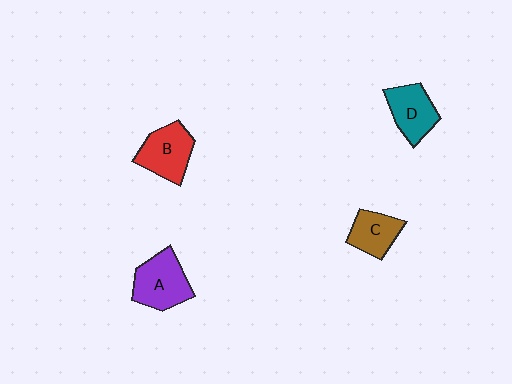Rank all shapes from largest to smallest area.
From largest to smallest: A (purple), B (red), D (teal), C (brown).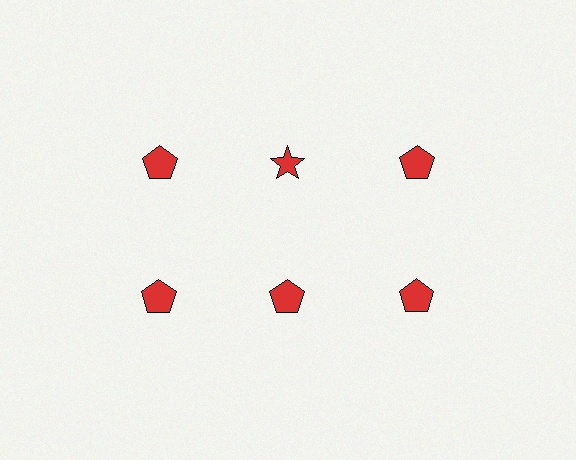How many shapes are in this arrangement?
There are 6 shapes arranged in a grid pattern.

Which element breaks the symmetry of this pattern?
The red star in the top row, second from left column breaks the symmetry. All other shapes are red pentagons.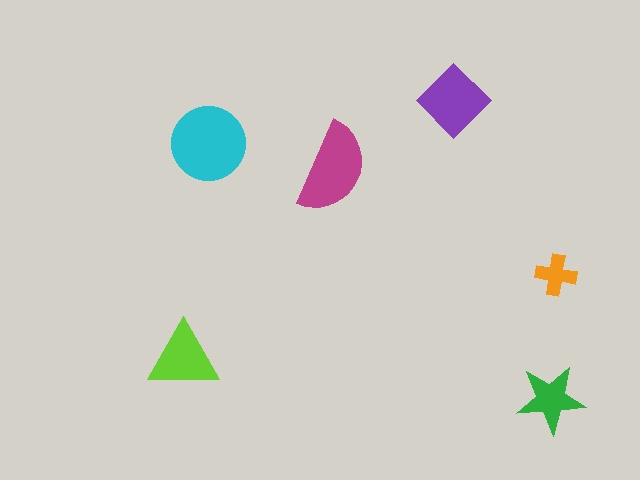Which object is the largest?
The cyan circle.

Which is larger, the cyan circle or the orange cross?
The cyan circle.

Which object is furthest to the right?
The orange cross is rightmost.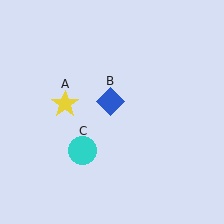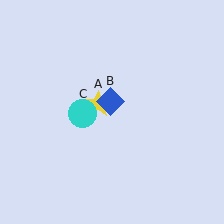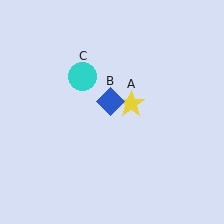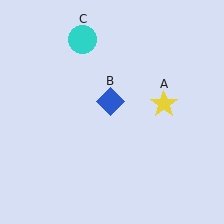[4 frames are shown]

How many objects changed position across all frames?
2 objects changed position: yellow star (object A), cyan circle (object C).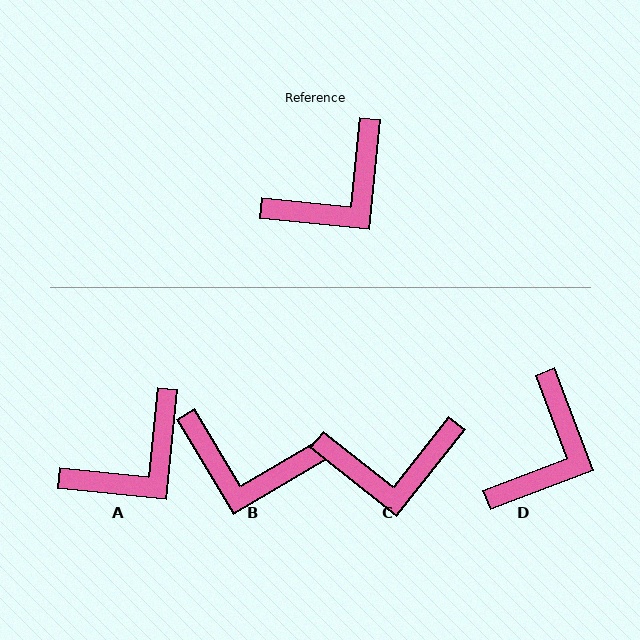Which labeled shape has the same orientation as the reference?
A.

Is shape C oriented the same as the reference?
No, it is off by about 33 degrees.